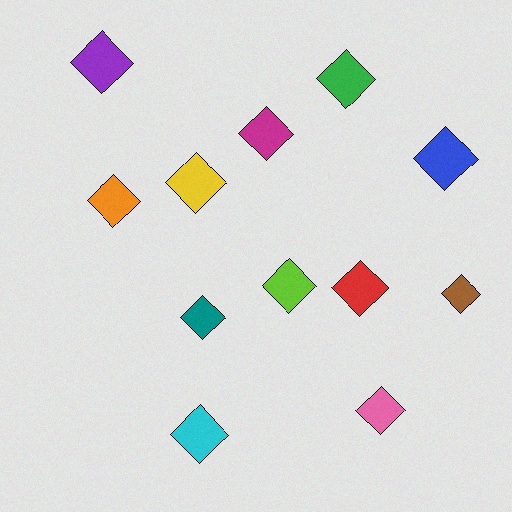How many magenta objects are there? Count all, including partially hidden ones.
There is 1 magenta object.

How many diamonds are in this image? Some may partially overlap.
There are 12 diamonds.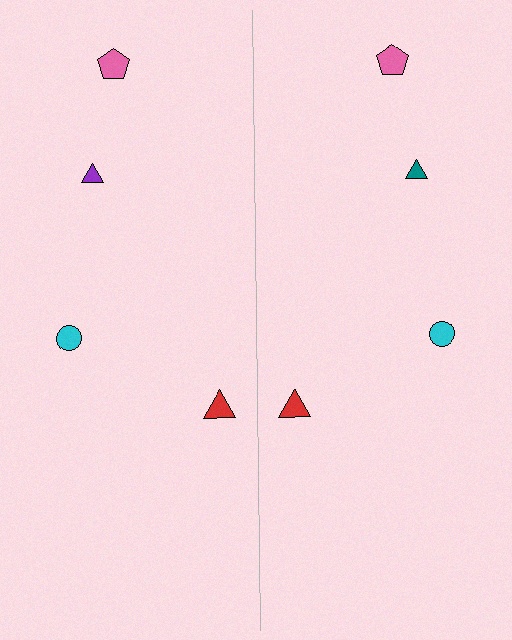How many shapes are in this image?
There are 8 shapes in this image.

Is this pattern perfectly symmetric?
No, the pattern is not perfectly symmetric. The teal triangle on the right side breaks the symmetry — its mirror counterpart is purple.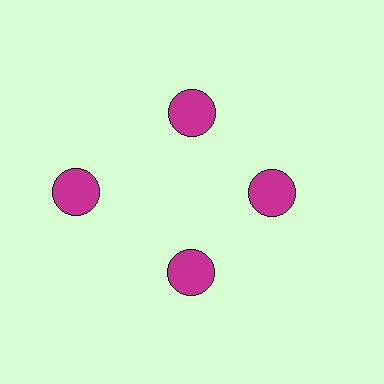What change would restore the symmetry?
The symmetry would be restored by moving it inward, back onto the ring so that all 4 circles sit at equal angles and equal distance from the center.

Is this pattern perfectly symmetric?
No. The 4 magenta circles are arranged in a ring, but one element near the 9 o'clock position is pushed outward from the center, breaking the 4-fold rotational symmetry.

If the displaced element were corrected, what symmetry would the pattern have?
It would have 4-fold rotational symmetry — the pattern would map onto itself every 90 degrees.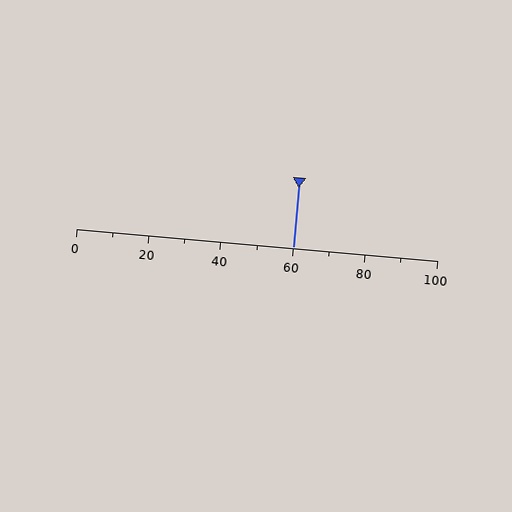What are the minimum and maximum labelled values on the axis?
The axis runs from 0 to 100.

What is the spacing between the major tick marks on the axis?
The major ticks are spaced 20 apart.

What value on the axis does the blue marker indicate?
The marker indicates approximately 60.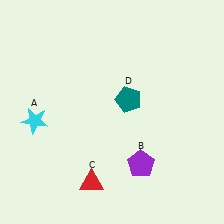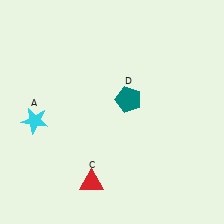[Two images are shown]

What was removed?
The purple pentagon (B) was removed in Image 2.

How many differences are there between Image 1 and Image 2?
There is 1 difference between the two images.